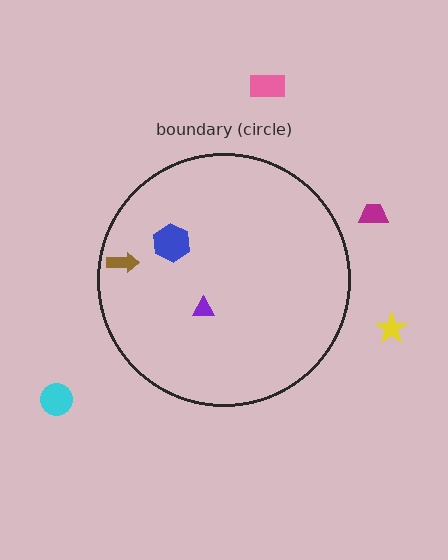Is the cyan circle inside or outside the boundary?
Outside.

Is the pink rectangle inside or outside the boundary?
Outside.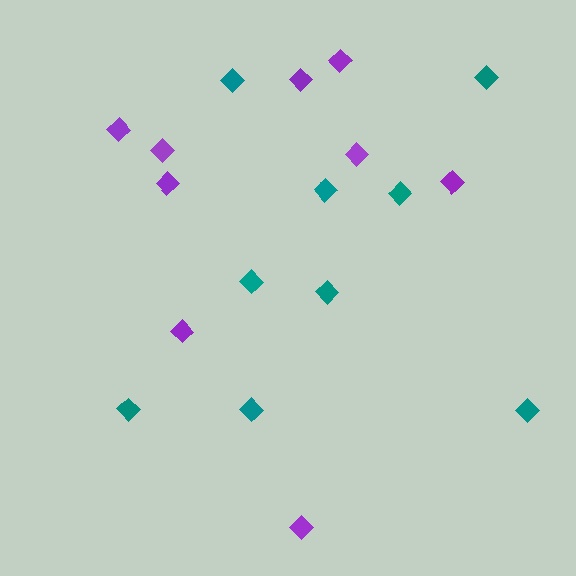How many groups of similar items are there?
There are 2 groups: one group of purple diamonds (9) and one group of teal diamonds (9).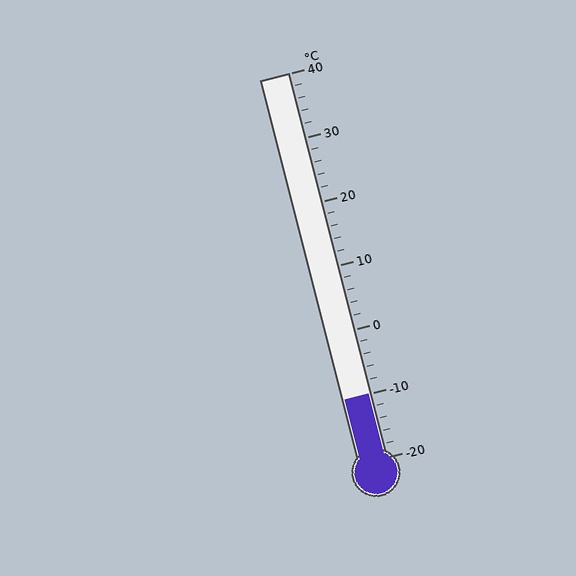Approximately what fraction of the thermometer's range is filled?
The thermometer is filled to approximately 15% of its range.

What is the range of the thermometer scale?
The thermometer scale ranges from -20°C to 40°C.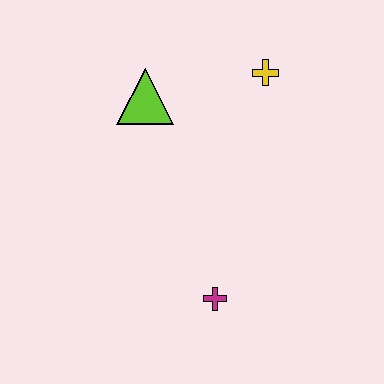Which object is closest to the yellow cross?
The lime triangle is closest to the yellow cross.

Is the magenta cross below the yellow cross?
Yes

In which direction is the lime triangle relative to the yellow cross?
The lime triangle is to the left of the yellow cross.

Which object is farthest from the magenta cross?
The yellow cross is farthest from the magenta cross.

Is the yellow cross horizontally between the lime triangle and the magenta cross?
No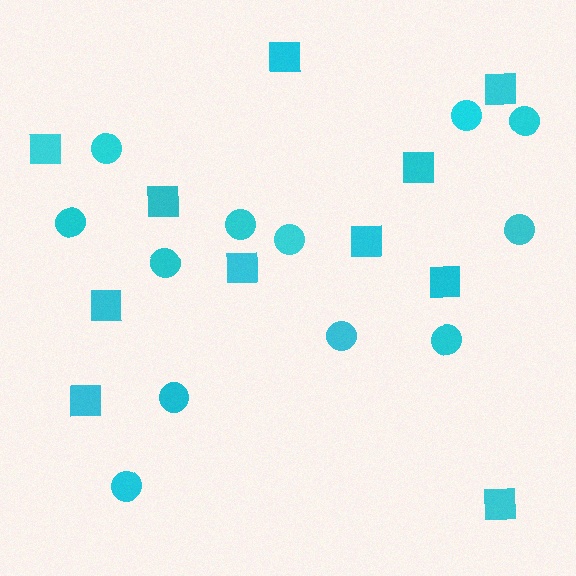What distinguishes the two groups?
There are 2 groups: one group of squares (11) and one group of circles (12).